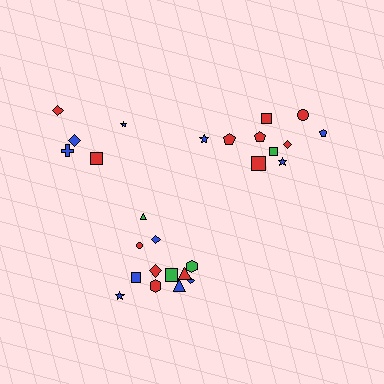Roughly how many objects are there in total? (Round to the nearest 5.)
Roughly 25 objects in total.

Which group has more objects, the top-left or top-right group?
The top-right group.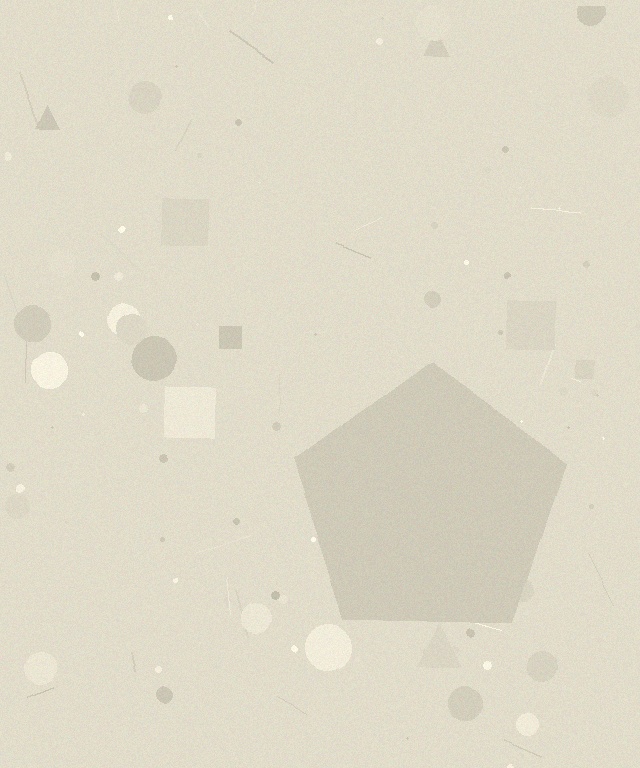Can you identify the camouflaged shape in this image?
The camouflaged shape is a pentagon.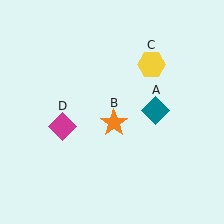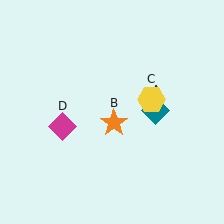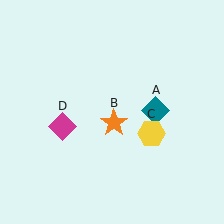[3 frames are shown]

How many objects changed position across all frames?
1 object changed position: yellow hexagon (object C).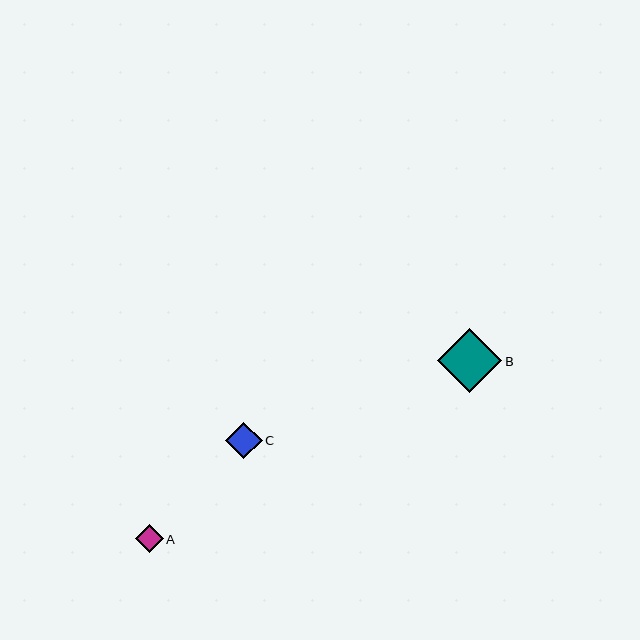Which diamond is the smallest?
Diamond A is the smallest with a size of approximately 28 pixels.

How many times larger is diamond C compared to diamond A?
Diamond C is approximately 1.3 times the size of diamond A.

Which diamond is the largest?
Diamond B is the largest with a size of approximately 65 pixels.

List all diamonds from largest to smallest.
From largest to smallest: B, C, A.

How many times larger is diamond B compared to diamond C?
Diamond B is approximately 1.8 times the size of diamond C.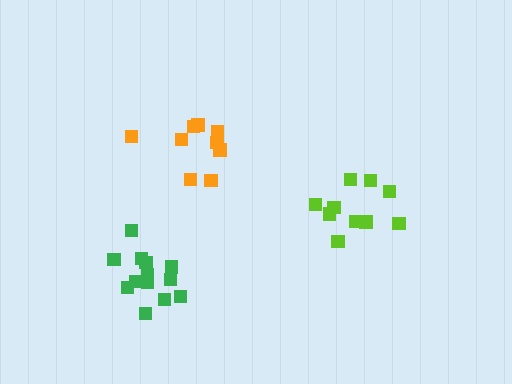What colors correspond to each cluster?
The clusters are colored: orange, green, lime.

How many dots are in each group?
Group 1: 9 dots, Group 2: 13 dots, Group 3: 10 dots (32 total).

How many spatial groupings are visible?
There are 3 spatial groupings.